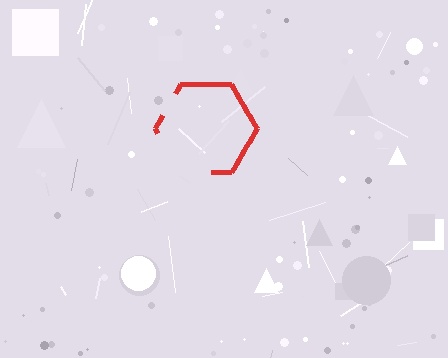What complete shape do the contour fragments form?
The contour fragments form a hexagon.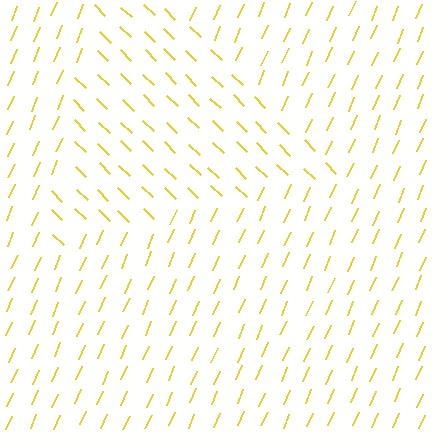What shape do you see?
I see a triangle.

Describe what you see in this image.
The image is filled with small yellow line segments. A triangle region in the image has lines oriented differently from the surrounding lines, creating a visible texture boundary.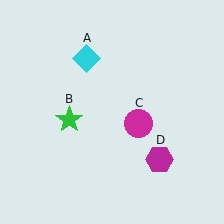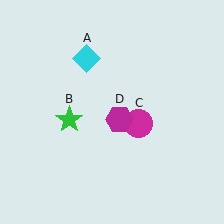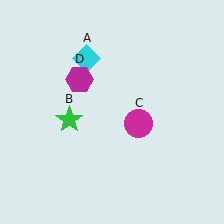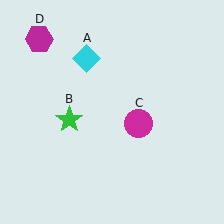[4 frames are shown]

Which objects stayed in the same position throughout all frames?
Cyan diamond (object A) and green star (object B) and magenta circle (object C) remained stationary.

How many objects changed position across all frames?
1 object changed position: magenta hexagon (object D).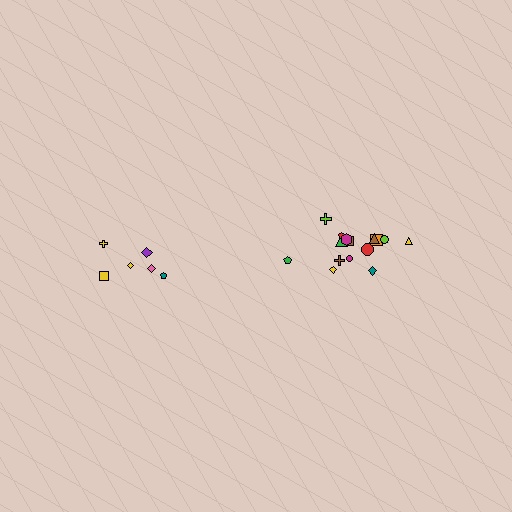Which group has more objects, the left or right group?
The right group.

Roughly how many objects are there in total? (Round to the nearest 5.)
Roughly 20 objects in total.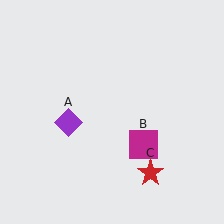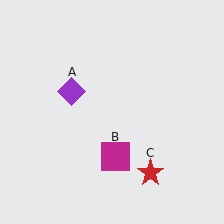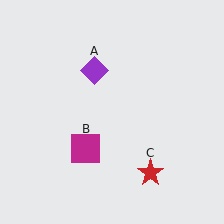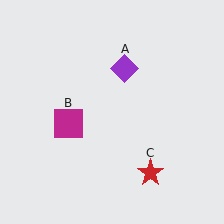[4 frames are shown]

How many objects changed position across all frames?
2 objects changed position: purple diamond (object A), magenta square (object B).